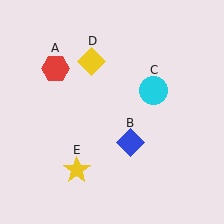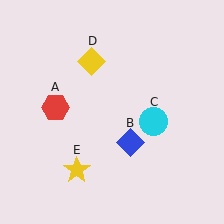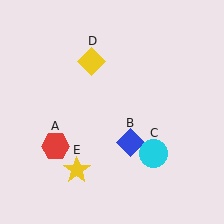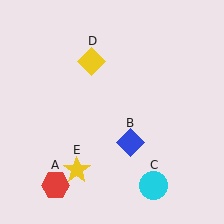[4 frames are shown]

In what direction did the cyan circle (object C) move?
The cyan circle (object C) moved down.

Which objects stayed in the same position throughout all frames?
Blue diamond (object B) and yellow diamond (object D) and yellow star (object E) remained stationary.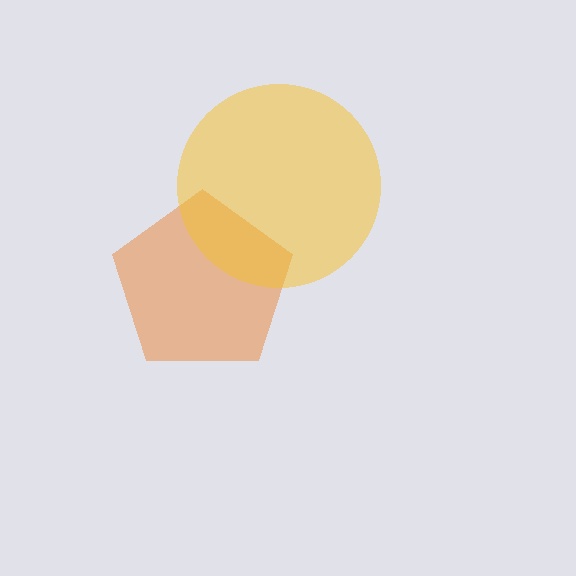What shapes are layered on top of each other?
The layered shapes are: an orange pentagon, a yellow circle.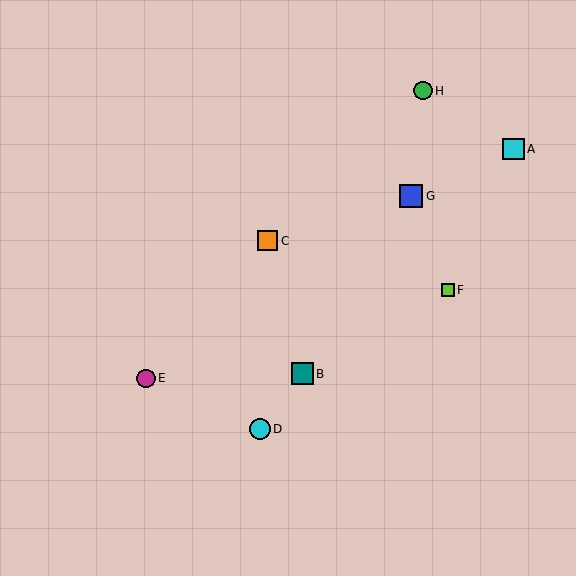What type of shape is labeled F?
Shape F is a lime square.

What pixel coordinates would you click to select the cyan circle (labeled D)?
Click at (260, 429) to select the cyan circle D.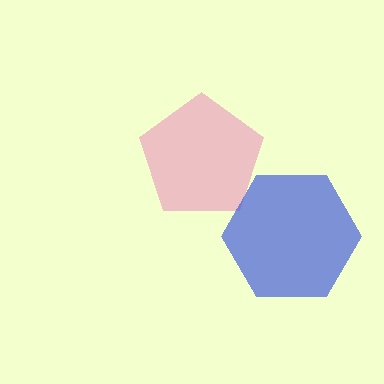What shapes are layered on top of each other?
The layered shapes are: a pink pentagon, a blue hexagon.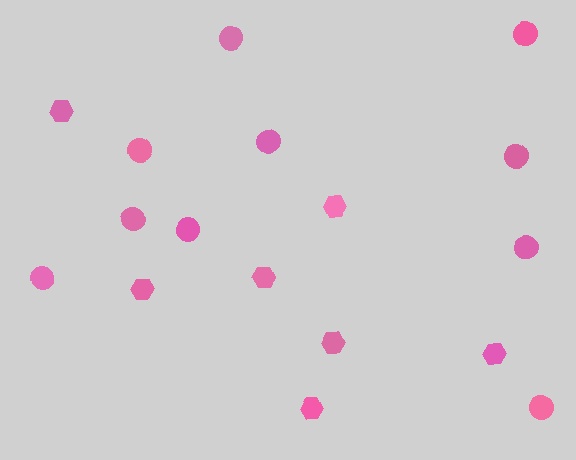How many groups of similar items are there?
There are 2 groups: one group of hexagons (7) and one group of circles (10).